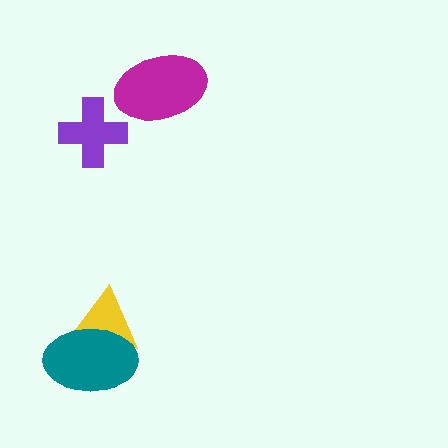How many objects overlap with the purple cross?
0 objects overlap with the purple cross.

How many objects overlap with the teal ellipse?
1 object overlaps with the teal ellipse.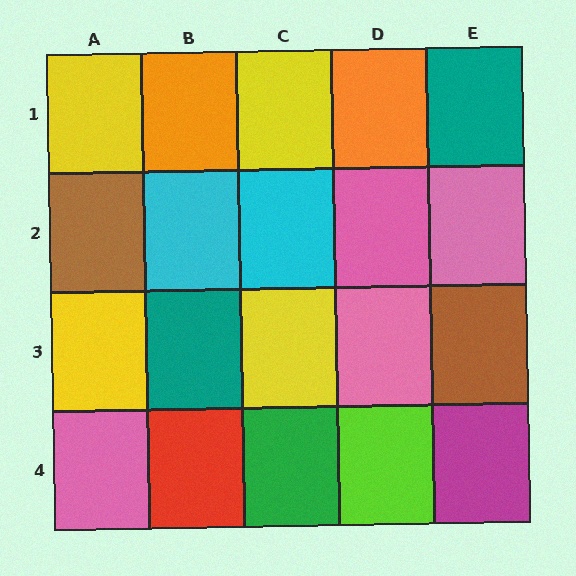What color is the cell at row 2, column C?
Cyan.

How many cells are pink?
4 cells are pink.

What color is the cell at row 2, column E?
Pink.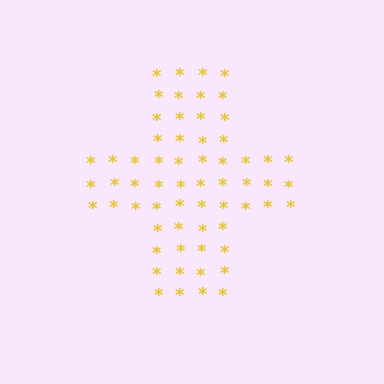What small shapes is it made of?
It is made of small asterisks.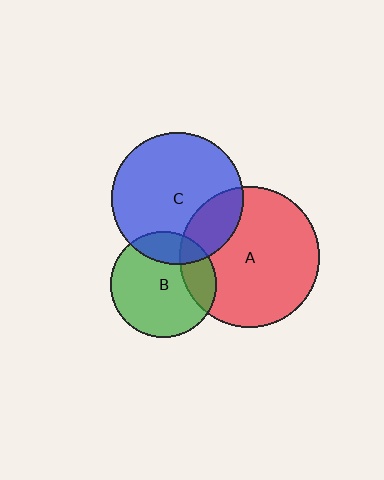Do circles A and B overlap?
Yes.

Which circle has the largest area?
Circle A (red).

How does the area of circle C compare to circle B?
Approximately 1.6 times.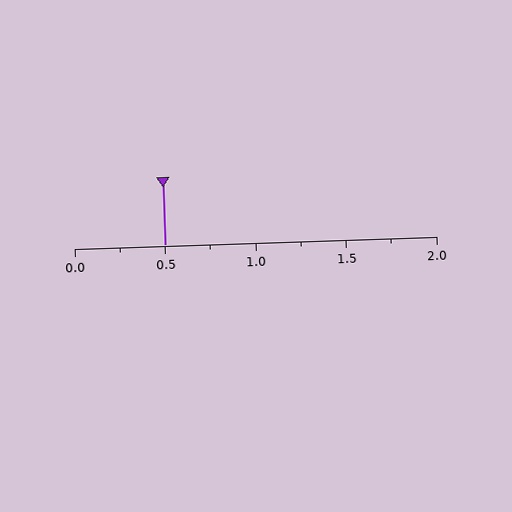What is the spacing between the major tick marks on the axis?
The major ticks are spaced 0.5 apart.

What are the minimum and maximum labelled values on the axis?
The axis runs from 0.0 to 2.0.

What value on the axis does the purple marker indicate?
The marker indicates approximately 0.5.